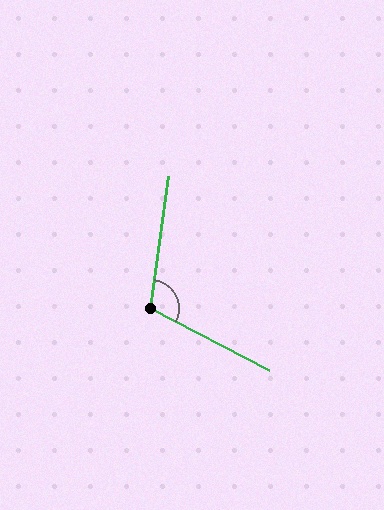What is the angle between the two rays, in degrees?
Approximately 110 degrees.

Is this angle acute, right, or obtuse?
It is obtuse.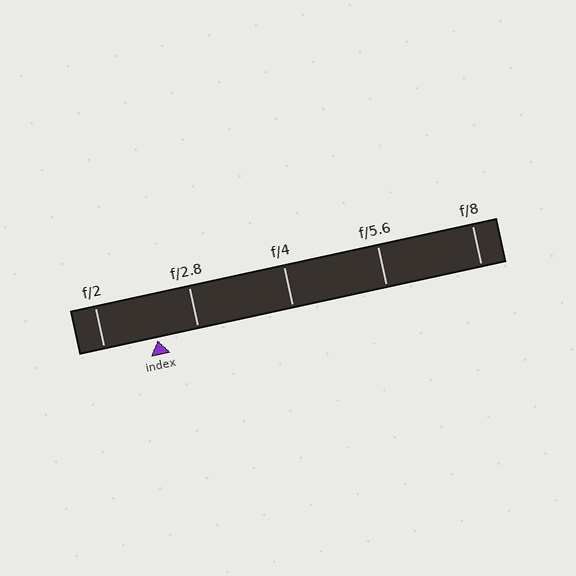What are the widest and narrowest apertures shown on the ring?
The widest aperture shown is f/2 and the narrowest is f/8.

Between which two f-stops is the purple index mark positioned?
The index mark is between f/2 and f/2.8.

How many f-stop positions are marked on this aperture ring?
There are 5 f-stop positions marked.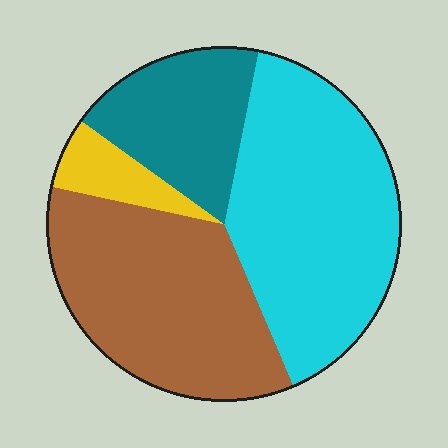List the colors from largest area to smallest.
From largest to smallest: cyan, brown, teal, yellow.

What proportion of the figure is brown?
Brown takes up between a quarter and a half of the figure.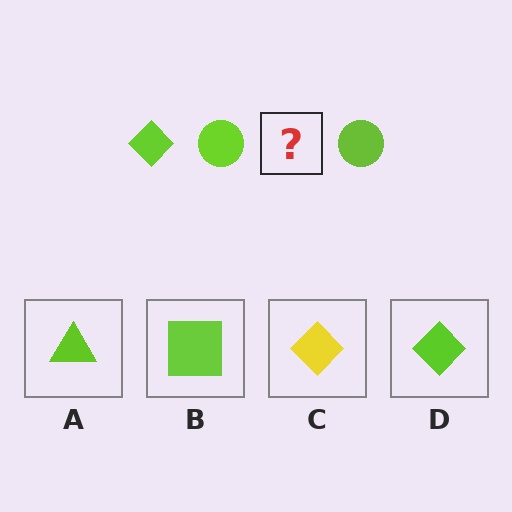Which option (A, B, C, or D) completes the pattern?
D.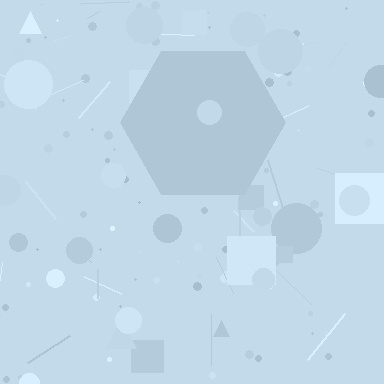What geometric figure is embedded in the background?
A hexagon is embedded in the background.